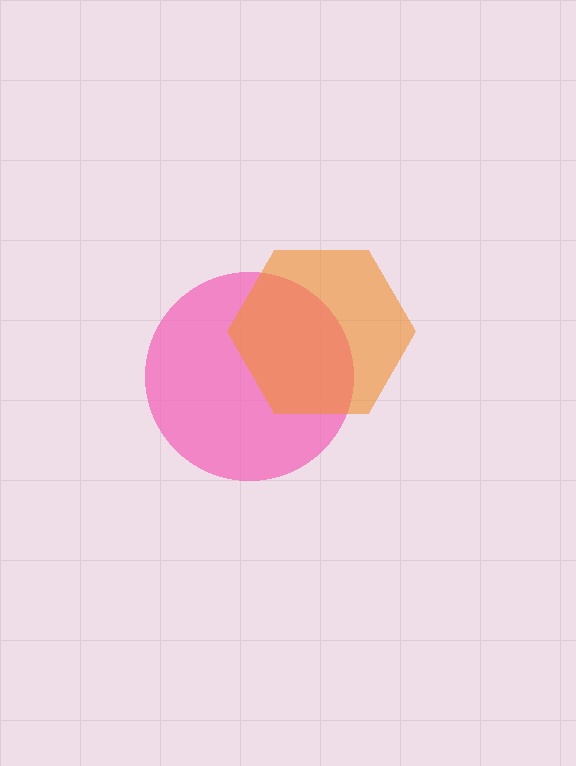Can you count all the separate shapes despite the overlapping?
Yes, there are 2 separate shapes.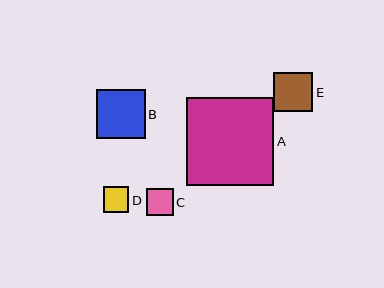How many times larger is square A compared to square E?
Square A is approximately 2.3 times the size of square E.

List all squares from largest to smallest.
From largest to smallest: A, B, E, C, D.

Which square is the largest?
Square A is the largest with a size of approximately 88 pixels.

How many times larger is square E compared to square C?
Square E is approximately 1.5 times the size of square C.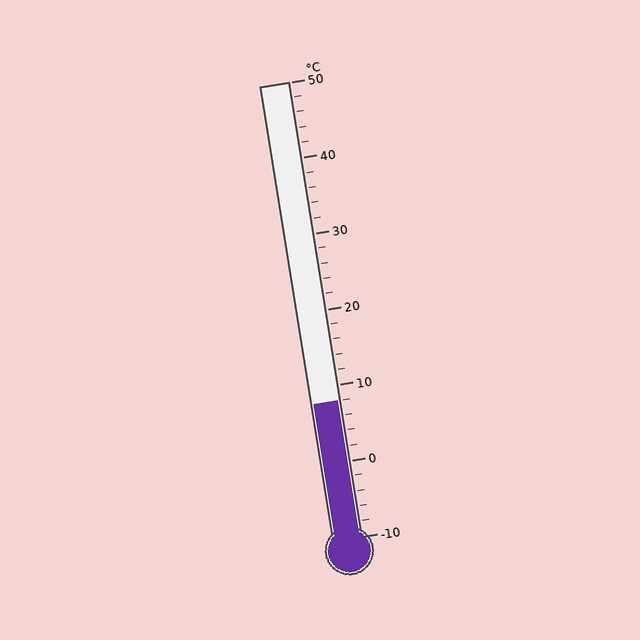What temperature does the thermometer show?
The thermometer shows approximately 8°C.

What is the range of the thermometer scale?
The thermometer scale ranges from -10°C to 50°C.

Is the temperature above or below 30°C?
The temperature is below 30°C.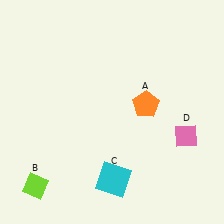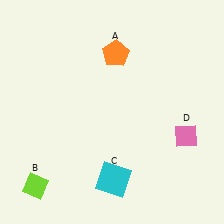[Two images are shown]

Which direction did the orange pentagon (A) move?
The orange pentagon (A) moved up.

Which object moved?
The orange pentagon (A) moved up.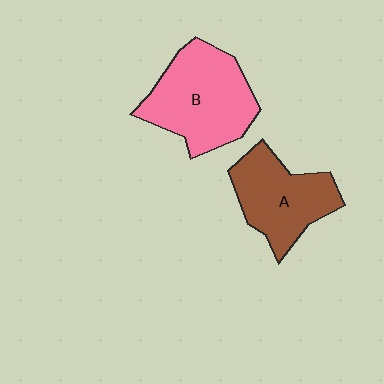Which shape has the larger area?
Shape B (pink).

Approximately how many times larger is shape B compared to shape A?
Approximately 1.3 times.